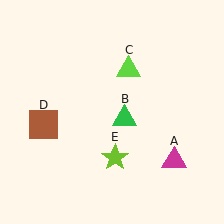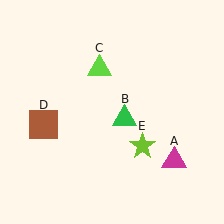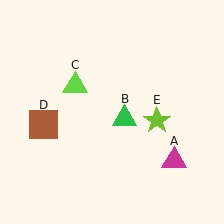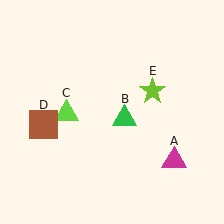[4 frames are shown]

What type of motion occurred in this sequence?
The lime triangle (object C), lime star (object E) rotated counterclockwise around the center of the scene.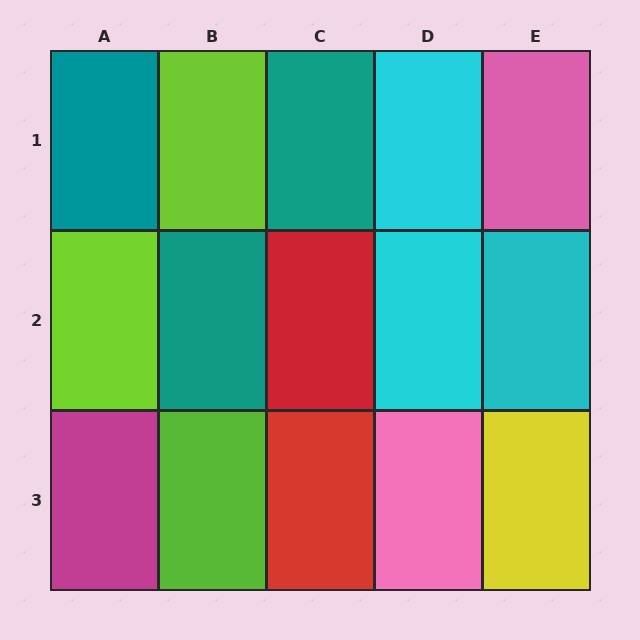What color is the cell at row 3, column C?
Red.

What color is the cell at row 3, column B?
Lime.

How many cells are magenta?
1 cell is magenta.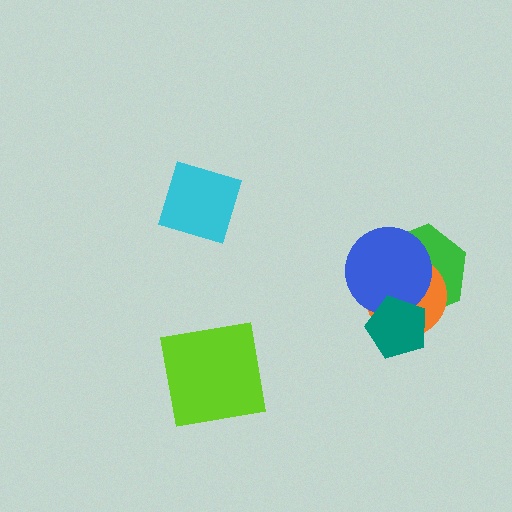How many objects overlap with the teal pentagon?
3 objects overlap with the teal pentagon.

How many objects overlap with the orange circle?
3 objects overlap with the orange circle.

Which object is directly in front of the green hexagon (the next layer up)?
The orange circle is directly in front of the green hexagon.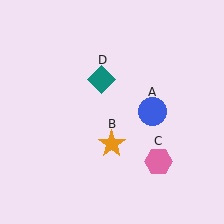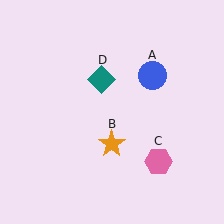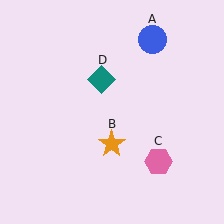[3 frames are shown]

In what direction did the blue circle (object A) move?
The blue circle (object A) moved up.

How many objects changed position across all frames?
1 object changed position: blue circle (object A).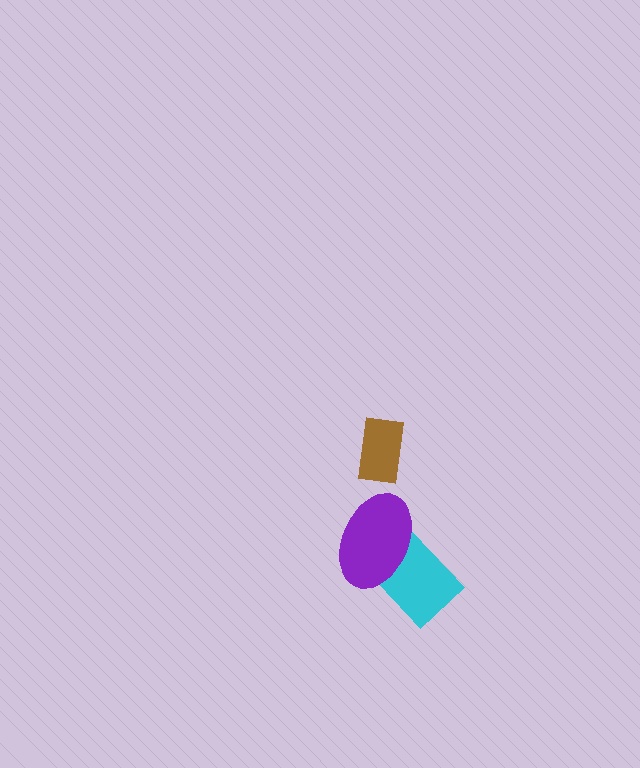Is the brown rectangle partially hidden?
No, no other shape covers it.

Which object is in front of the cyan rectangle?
The purple ellipse is in front of the cyan rectangle.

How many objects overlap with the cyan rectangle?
1 object overlaps with the cyan rectangle.